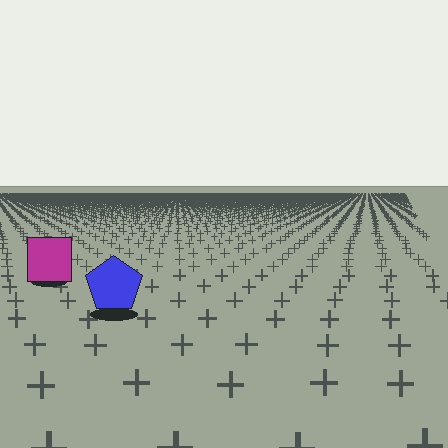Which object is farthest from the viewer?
The magenta square is farthest from the viewer. It appears smaller and the ground texture around it is denser.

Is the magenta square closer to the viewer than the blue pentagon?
No. The blue pentagon is closer — you can tell from the texture gradient: the ground texture is coarser near it.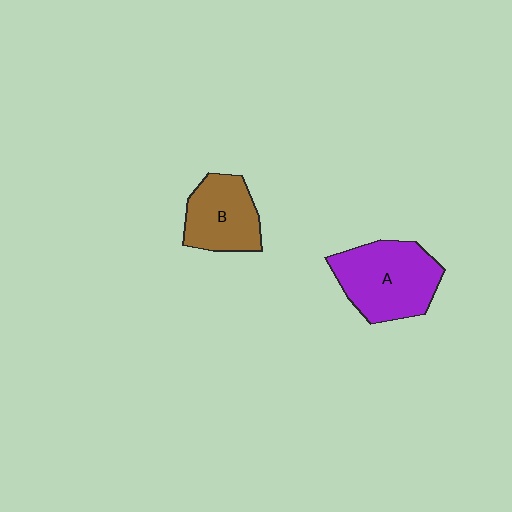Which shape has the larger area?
Shape A (purple).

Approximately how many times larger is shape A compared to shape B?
Approximately 1.4 times.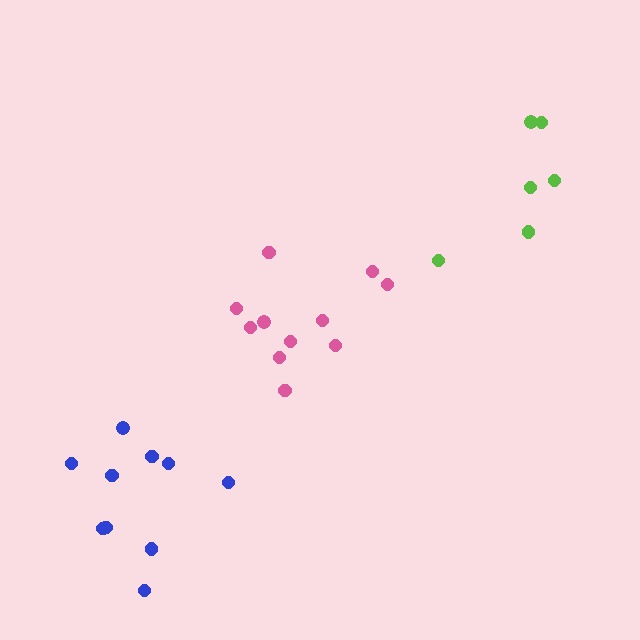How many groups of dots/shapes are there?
There are 3 groups.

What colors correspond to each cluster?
The clusters are colored: lime, pink, blue.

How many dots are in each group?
Group 1: 6 dots, Group 2: 11 dots, Group 3: 10 dots (27 total).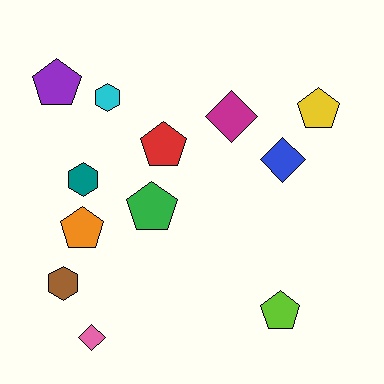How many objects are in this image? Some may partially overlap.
There are 12 objects.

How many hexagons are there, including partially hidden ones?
There are 3 hexagons.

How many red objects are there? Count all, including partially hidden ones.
There is 1 red object.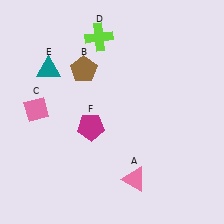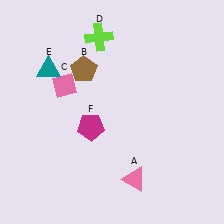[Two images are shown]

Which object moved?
The pink diamond (C) moved right.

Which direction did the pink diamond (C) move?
The pink diamond (C) moved right.